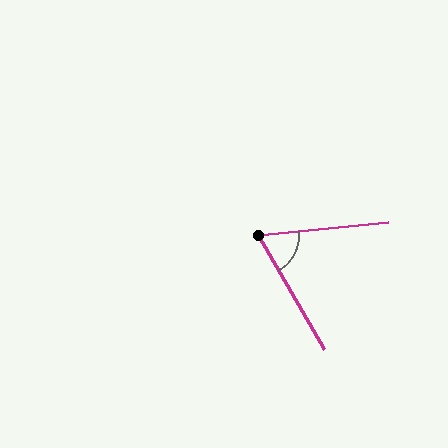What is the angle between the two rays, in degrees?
Approximately 66 degrees.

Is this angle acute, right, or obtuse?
It is acute.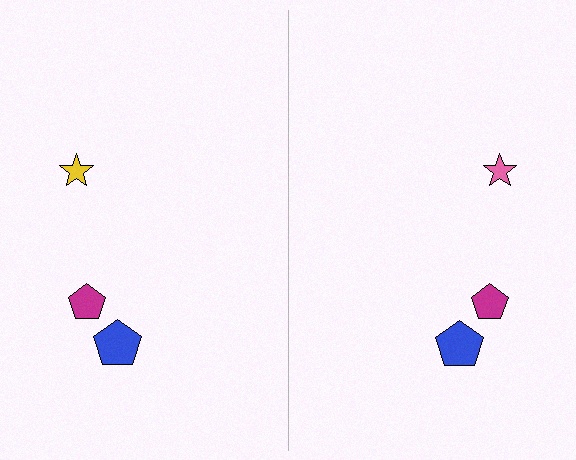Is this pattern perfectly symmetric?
No, the pattern is not perfectly symmetric. The pink star on the right side breaks the symmetry — its mirror counterpart is yellow.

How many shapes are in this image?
There are 6 shapes in this image.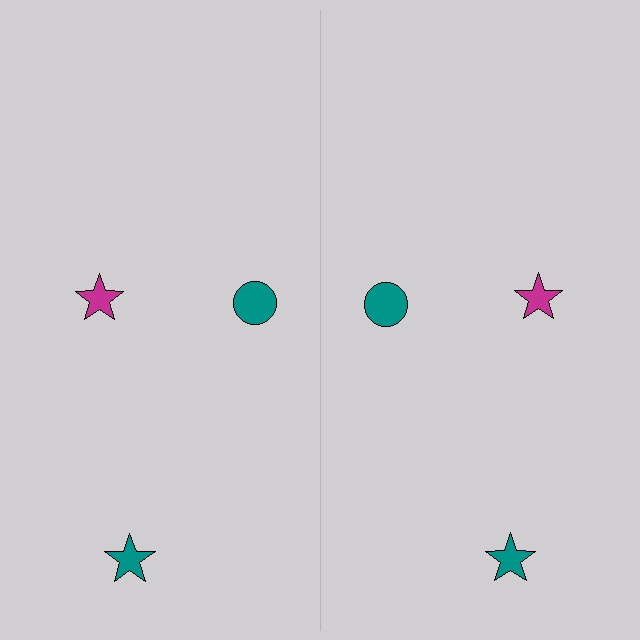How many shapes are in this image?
There are 6 shapes in this image.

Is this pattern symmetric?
Yes, this pattern has bilateral (reflection) symmetry.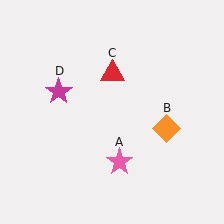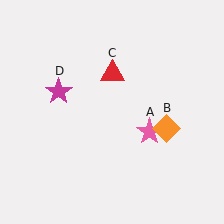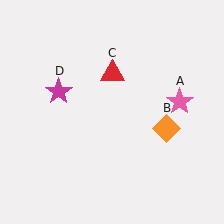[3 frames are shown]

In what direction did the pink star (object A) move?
The pink star (object A) moved up and to the right.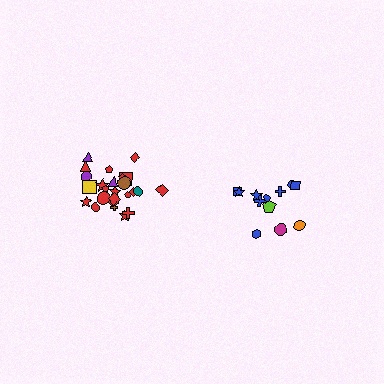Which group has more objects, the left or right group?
The left group.